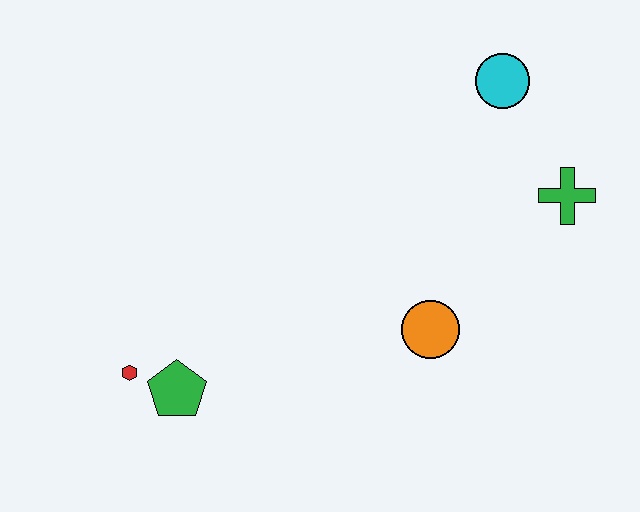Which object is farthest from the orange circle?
The red hexagon is farthest from the orange circle.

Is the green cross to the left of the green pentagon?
No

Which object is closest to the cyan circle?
The green cross is closest to the cyan circle.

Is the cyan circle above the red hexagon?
Yes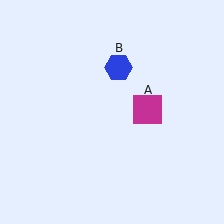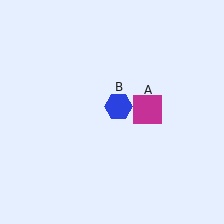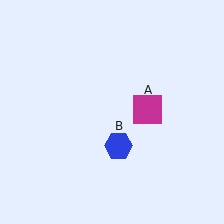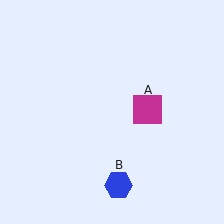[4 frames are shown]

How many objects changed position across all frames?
1 object changed position: blue hexagon (object B).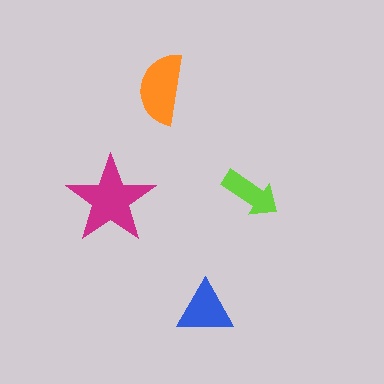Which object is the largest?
The magenta star.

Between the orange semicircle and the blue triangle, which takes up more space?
The orange semicircle.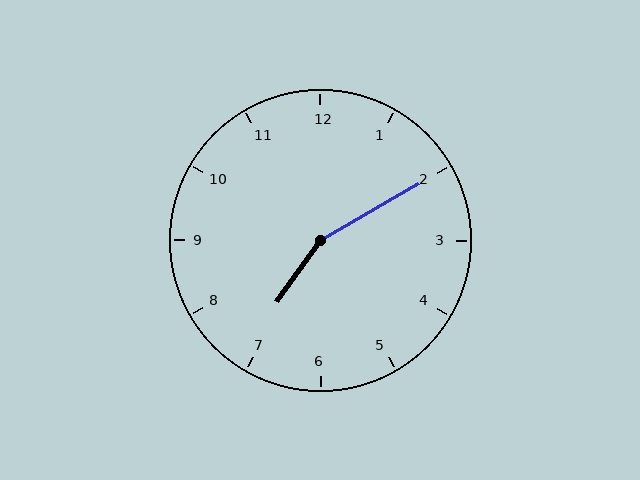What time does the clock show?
7:10.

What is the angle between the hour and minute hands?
Approximately 155 degrees.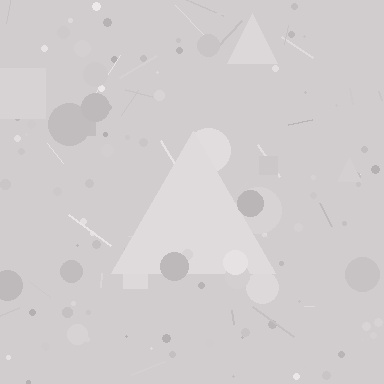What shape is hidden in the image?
A triangle is hidden in the image.